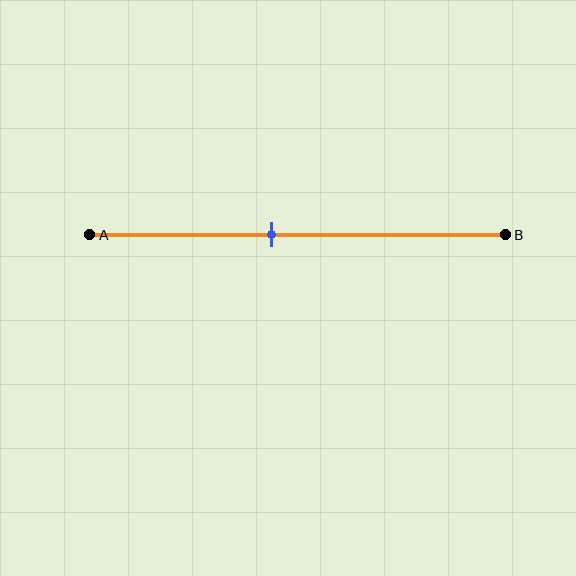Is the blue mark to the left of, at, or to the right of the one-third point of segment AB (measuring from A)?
The blue mark is to the right of the one-third point of segment AB.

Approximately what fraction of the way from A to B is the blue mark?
The blue mark is approximately 45% of the way from A to B.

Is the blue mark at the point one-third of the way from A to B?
No, the mark is at about 45% from A, not at the 33% one-third point.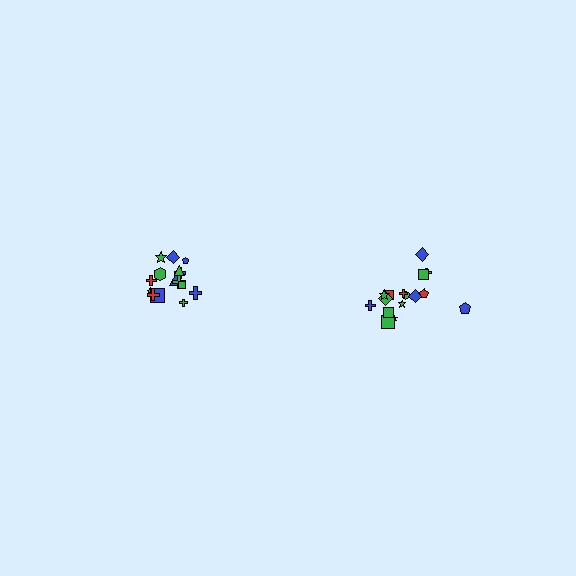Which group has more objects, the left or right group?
The right group.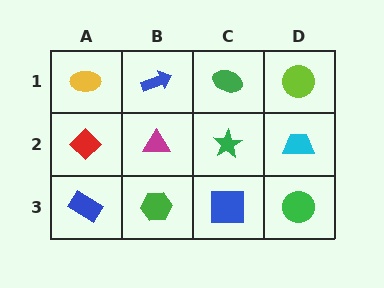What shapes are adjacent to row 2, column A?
A yellow ellipse (row 1, column A), a blue rectangle (row 3, column A), a magenta triangle (row 2, column B).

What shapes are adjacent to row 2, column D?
A lime circle (row 1, column D), a green circle (row 3, column D), a green star (row 2, column C).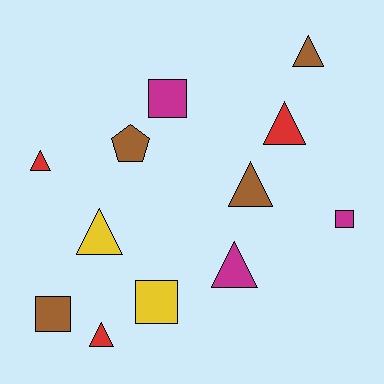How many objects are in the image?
There are 12 objects.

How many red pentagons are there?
There are no red pentagons.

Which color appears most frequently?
Brown, with 4 objects.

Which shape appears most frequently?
Triangle, with 7 objects.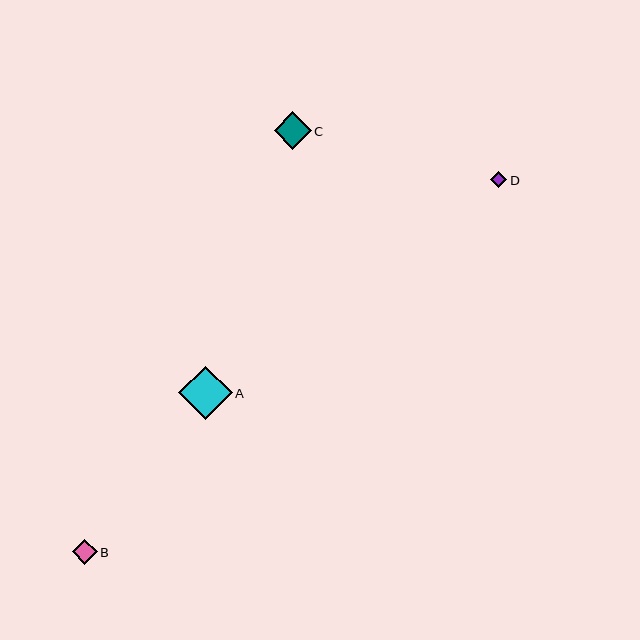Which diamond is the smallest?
Diamond D is the smallest with a size of approximately 16 pixels.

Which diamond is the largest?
Diamond A is the largest with a size of approximately 54 pixels.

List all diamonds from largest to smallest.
From largest to smallest: A, C, B, D.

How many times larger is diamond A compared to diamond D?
Diamond A is approximately 3.3 times the size of diamond D.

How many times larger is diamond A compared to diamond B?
Diamond A is approximately 2.2 times the size of diamond B.